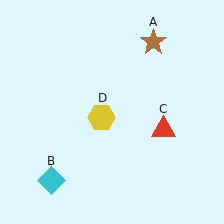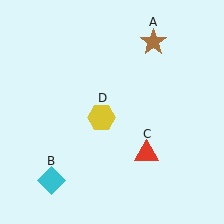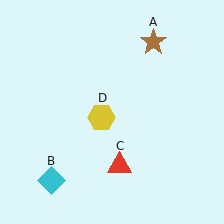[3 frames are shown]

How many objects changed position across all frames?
1 object changed position: red triangle (object C).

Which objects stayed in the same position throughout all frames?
Brown star (object A) and cyan diamond (object B) and yellow hexagon (object D) remained stationary.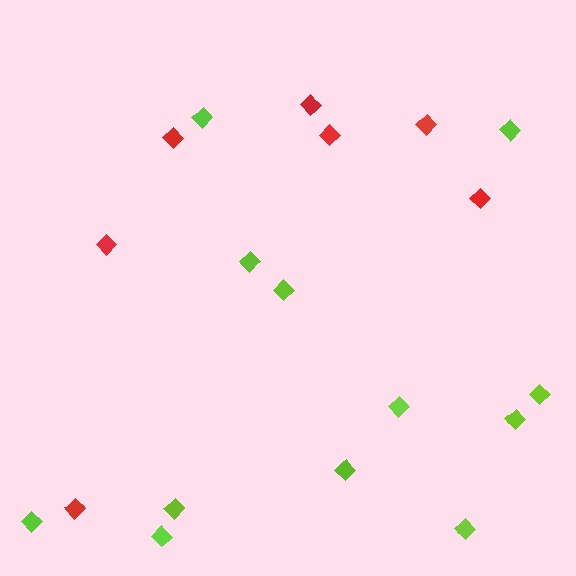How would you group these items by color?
There are 2 groups: one group of red diamonds (7) and one group of lime diamonds (12).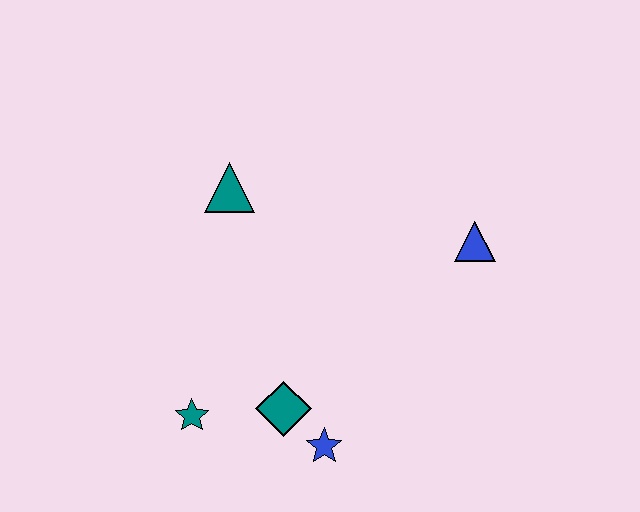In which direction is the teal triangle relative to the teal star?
The teal triangle is above the teal star.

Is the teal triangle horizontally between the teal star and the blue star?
Yes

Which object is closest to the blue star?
The teal diamond is closest to the blue star.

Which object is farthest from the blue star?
The teal triangle is farthest from the blue star.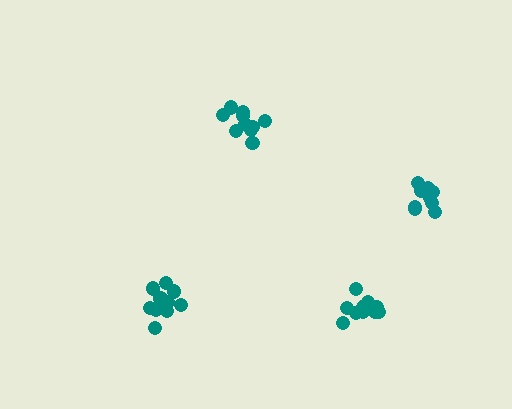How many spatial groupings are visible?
There are 4 spatial groupings.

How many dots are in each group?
Group 1: 12 dots, Group 2: 10 dots, Group 3: 9 dots, Group 4: 11 dots (42 total).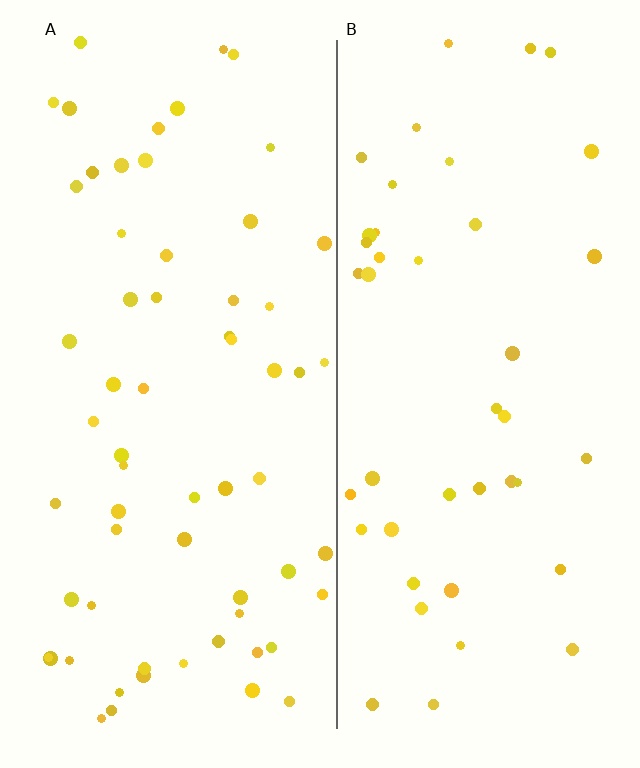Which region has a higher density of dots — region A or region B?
A (the left).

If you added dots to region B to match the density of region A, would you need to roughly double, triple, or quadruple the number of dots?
Approximately double.